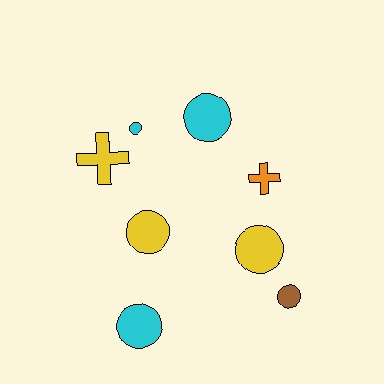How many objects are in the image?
There are 8 objects.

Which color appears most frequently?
Yellow, with 3 objects.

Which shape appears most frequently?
Circle, with 6 objects.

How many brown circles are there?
There is 1 brown circle.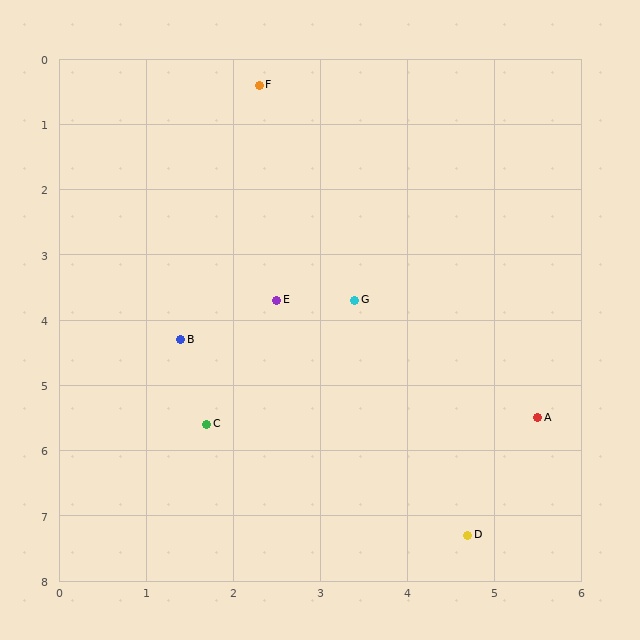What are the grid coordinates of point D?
Point D is at approximately (4.7, 7.3).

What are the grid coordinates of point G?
Point G is at approximately (3.4, 3.7).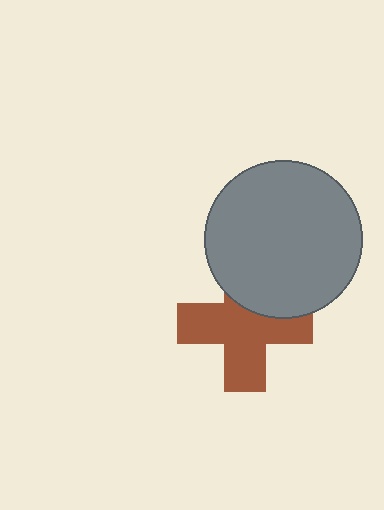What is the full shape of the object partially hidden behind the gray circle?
The partially hidden object is a brown cross.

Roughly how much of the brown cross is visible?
Most of it is visible (roughly 70%).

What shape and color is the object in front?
The object in front is a gray circle.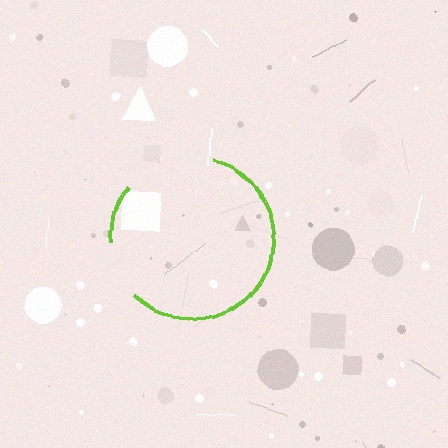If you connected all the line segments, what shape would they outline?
They would outline a circle.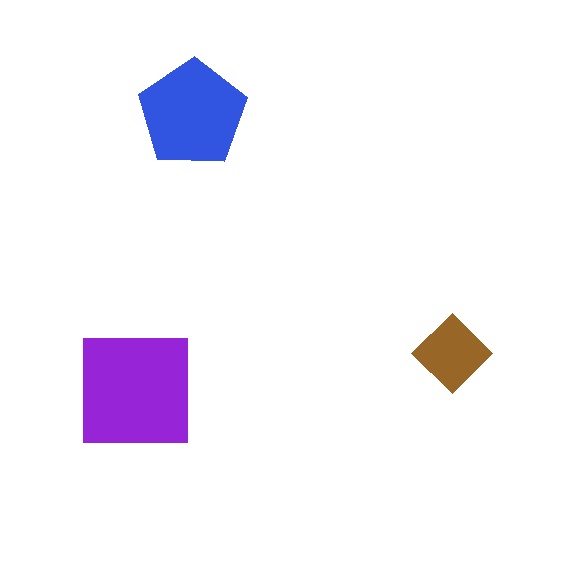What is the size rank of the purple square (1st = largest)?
1st.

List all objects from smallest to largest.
The brown diamond, the blue pentagon, the purple square.